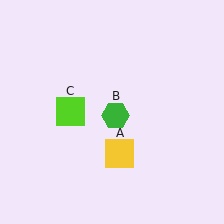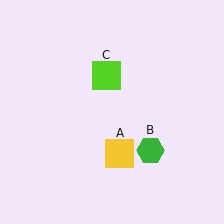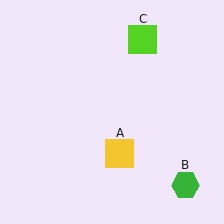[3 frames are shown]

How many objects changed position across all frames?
2 objects changed position: green hexagon (object B), lime square (object C).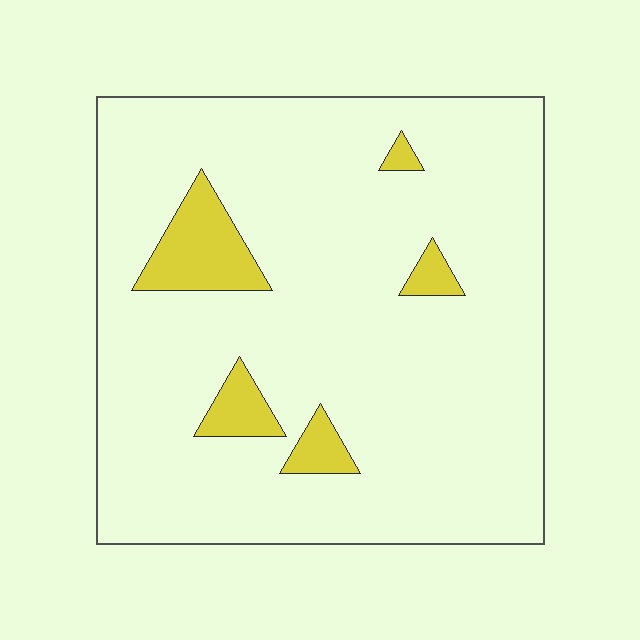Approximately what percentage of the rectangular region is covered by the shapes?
Approximately 10%.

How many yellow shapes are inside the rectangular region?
5.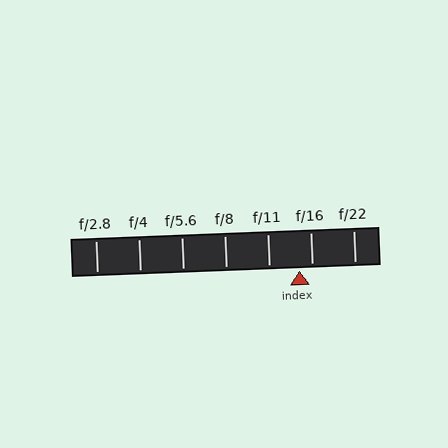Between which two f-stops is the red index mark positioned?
The index mark is between f/11 and f/16.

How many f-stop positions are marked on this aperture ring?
There are 7 f-stop positions marked.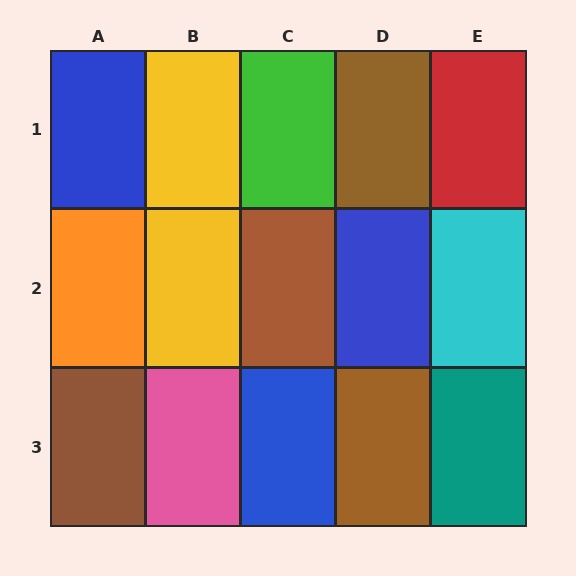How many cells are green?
1 cell is green.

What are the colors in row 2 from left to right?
Orange, yellow, brown, blue, cyan.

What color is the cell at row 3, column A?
Brown.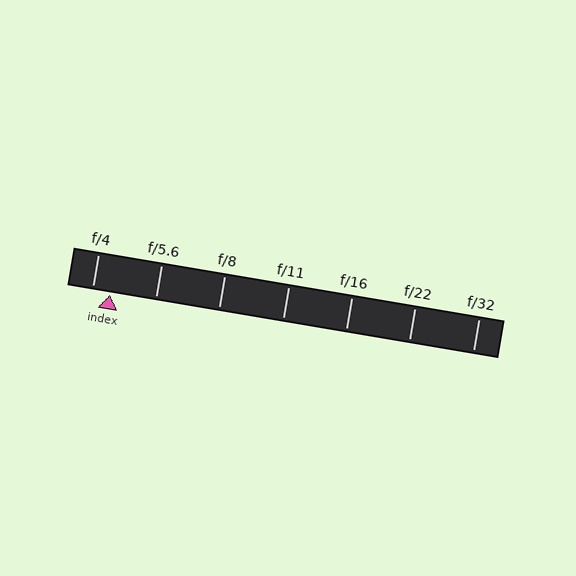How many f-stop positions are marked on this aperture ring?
There are 7 f-stop positions marked.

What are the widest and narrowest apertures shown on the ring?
The widest aperture shown is f/4 and the narrowest is f/32.